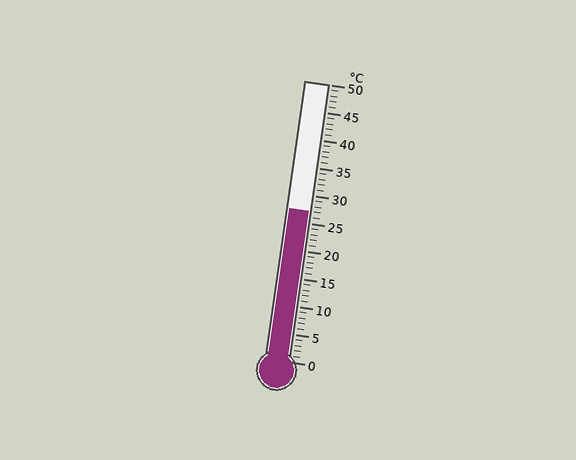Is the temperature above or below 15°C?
The temperature is above 15°C.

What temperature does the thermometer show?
The thermometer shows approximately 27°C.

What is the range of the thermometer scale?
The thermometer scale ranges from 0°C to 50°C.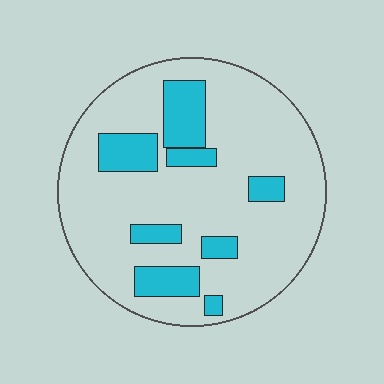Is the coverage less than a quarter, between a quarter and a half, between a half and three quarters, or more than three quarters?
Less than a quarter.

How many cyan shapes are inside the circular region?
8.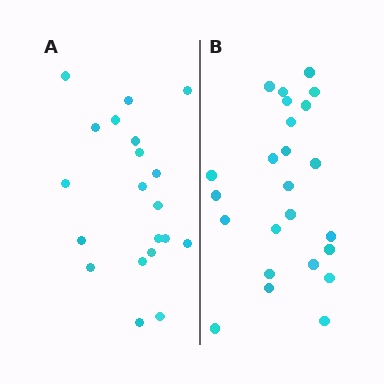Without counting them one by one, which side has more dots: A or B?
Region B (the right region) has more dots.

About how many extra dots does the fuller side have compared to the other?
Region B has about 4 more dots than region A.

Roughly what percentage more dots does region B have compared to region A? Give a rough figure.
About 20% more.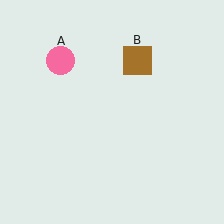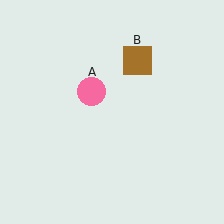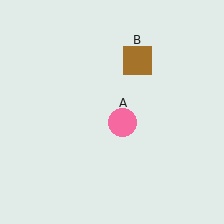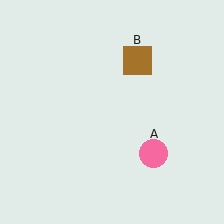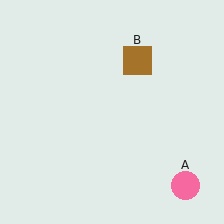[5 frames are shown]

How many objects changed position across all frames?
1 object changed position: pink circle (object A).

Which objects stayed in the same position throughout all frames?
Brown square (object B) remained stationary.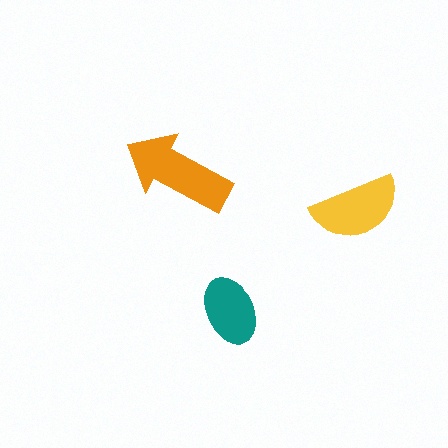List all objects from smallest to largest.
The teal ellipse, the yellow semicircle, the orange arrow.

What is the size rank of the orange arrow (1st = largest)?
1st.